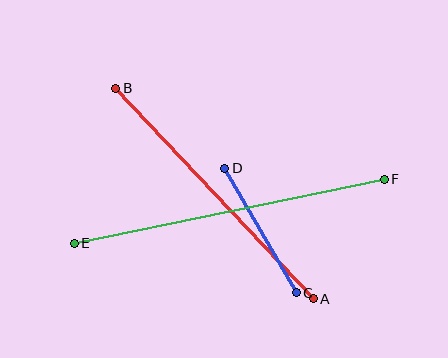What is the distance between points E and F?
The distance is approximately 317 pixels.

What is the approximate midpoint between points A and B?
The midpoint is at approximately (214, 194) pixels.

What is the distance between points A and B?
The distance is approximately 289 pixels.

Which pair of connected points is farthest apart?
Points E and F are farthest apart.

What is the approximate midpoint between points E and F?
The midpoint is at approximately (229, 211) pixels.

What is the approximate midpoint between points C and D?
The midpoint is at approximately (260, 231) pixels.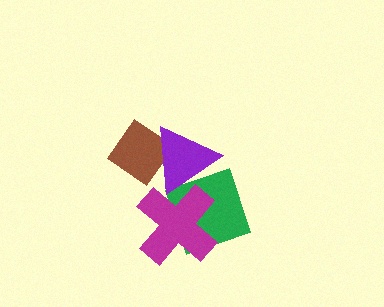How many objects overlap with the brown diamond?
1 object overlaps with the brown diamond.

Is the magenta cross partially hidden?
Yes, it is partially covered by another shape.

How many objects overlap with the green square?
2 objects overlap with the green square.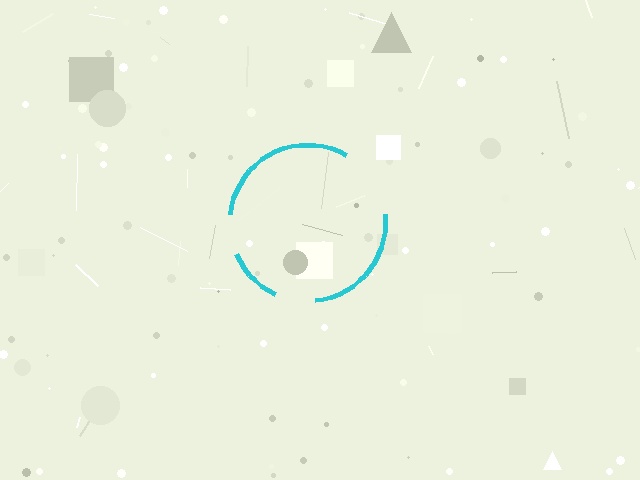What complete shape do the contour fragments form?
The contour fragments form a circle.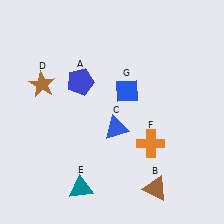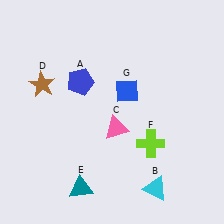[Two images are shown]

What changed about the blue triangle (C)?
In Image 1, C is blue. In Image 2, it changed to pink.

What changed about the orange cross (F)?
In Image 1, F is orange. In Image 2, it changed to lime.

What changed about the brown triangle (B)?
In Image 1, B is brown. In Image 2, it changed to cyan.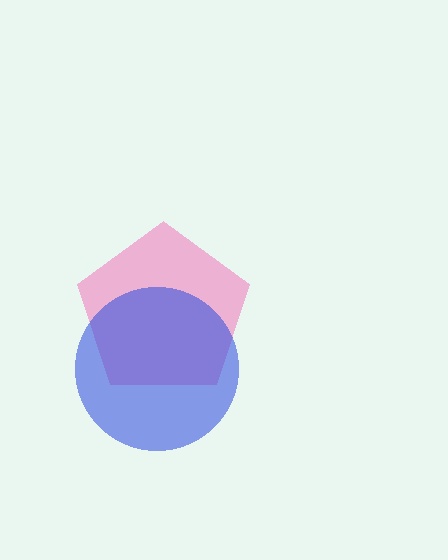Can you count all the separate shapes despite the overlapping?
Yes, there are 2 separate shapes.